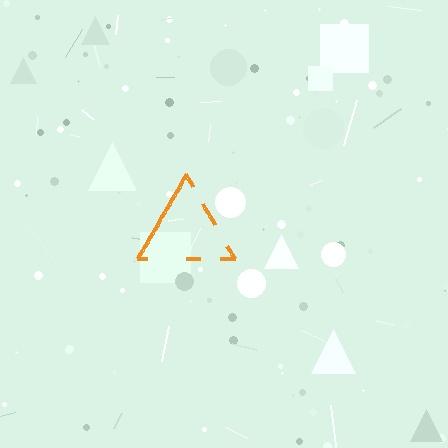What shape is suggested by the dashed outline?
The dashed outline suggests a triangle.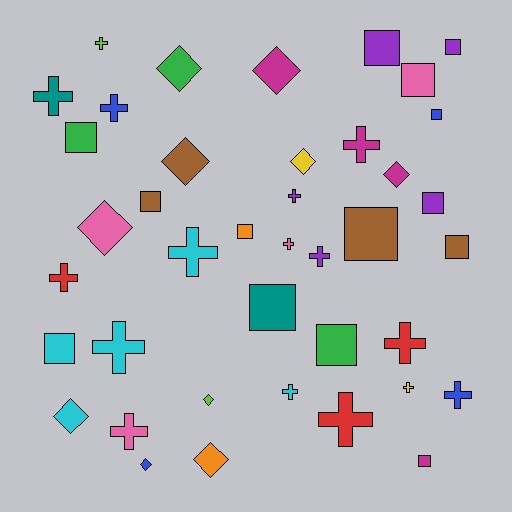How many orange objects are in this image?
There are 2 orange objects.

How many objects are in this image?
There are 40 objects.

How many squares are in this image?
There are 14 squares.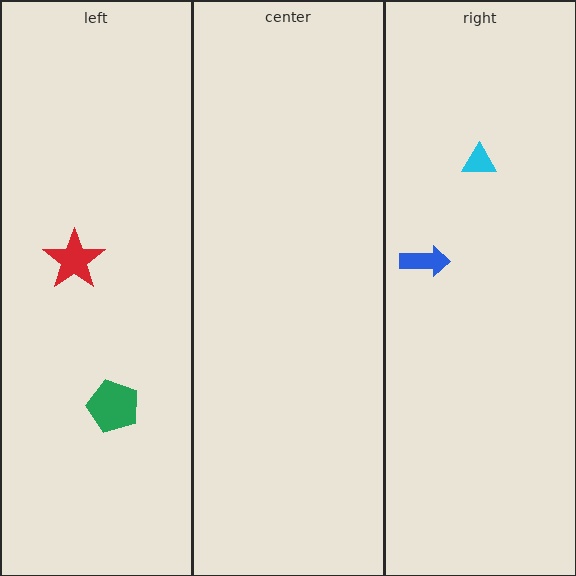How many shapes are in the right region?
2.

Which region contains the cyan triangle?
The right region.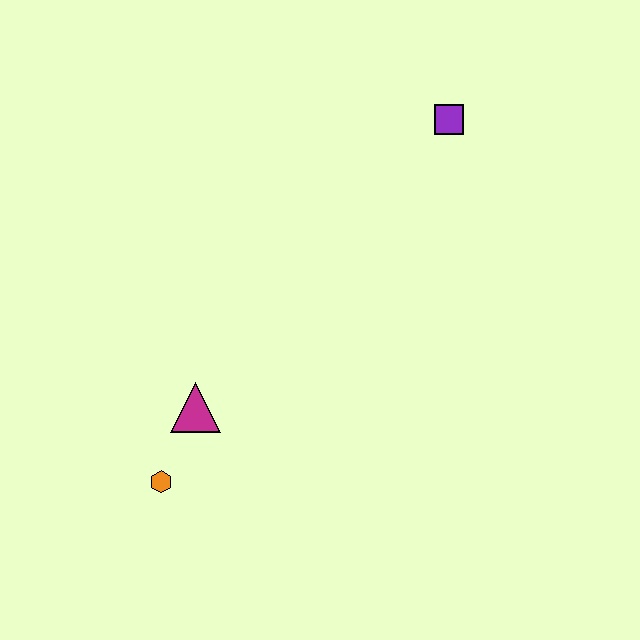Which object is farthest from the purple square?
The orange hexagon is farthest from the purple square.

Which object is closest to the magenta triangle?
The orange hexagon is closest to the magenta triangle.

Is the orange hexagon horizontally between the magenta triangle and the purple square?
No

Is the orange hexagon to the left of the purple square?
Yes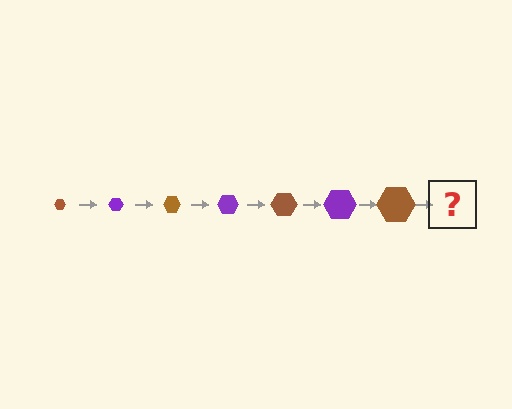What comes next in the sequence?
The next element should be a purple hexagon, larger than the previous one.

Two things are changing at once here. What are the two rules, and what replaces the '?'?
The two rules are that the hexagon grows larger each step and the color cycles through brown and purple. The '?' should be a purple hexagon, larger than the previous one.